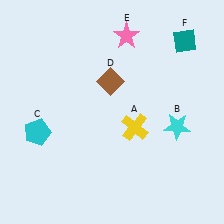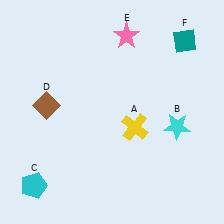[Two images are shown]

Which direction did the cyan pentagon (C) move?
The cyan pentagon (C) moved down.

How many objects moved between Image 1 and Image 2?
2 objects moved between the two images.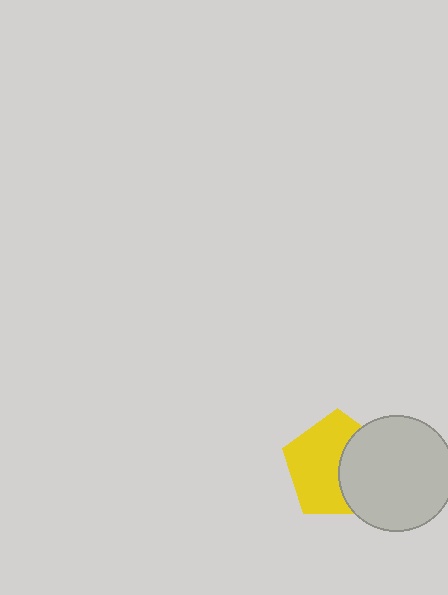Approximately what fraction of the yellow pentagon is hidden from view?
Roughly 40% of the yellow pentagon is hidden behind the light gray circle.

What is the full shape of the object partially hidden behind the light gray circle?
The partially hidden object is a yellow pentagon.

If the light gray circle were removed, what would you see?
You would see the complete yellow pentagon.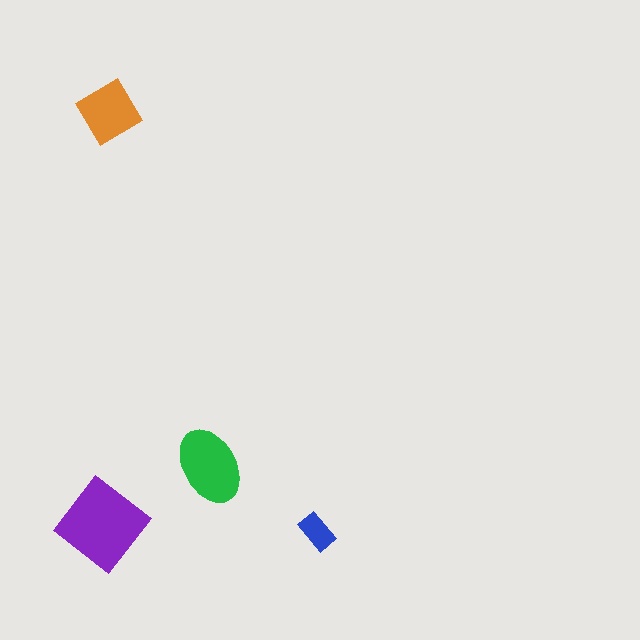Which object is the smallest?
The blue rectangle.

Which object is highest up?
The orange diamond is topmost.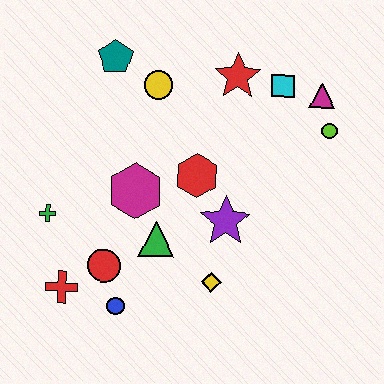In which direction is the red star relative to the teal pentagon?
The red star is to the right of the teal pentagon.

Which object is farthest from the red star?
The red cross is farthest from the red star.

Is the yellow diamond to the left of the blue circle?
No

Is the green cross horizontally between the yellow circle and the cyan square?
No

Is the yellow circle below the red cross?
No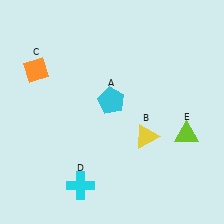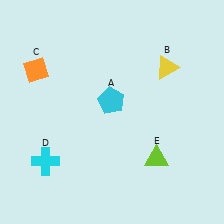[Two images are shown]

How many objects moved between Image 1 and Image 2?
3 objects moved between the two images.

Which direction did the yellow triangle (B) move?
The yellow triangle (B) moved up.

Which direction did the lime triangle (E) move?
The lime triangle (E) moved left.